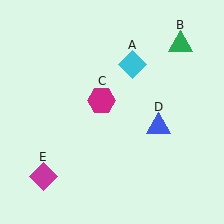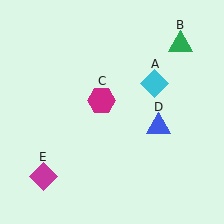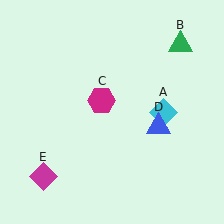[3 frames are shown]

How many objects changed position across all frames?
1 object changed position: cyan diamond (object A).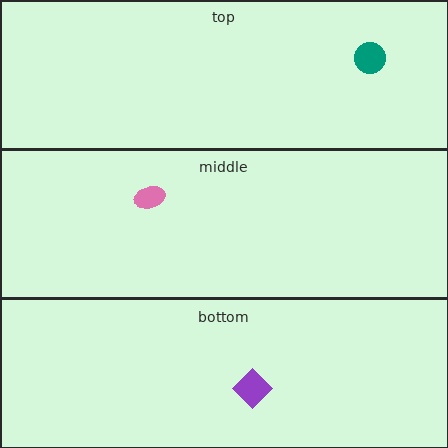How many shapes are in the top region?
1.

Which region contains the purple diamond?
The bottom region.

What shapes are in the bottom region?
The purple diamond.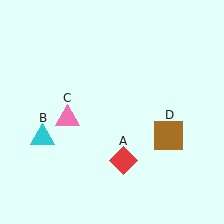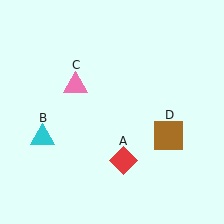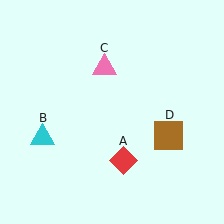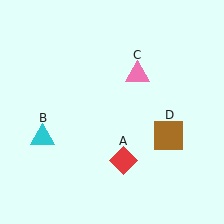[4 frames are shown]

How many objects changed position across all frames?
1 object changed position: pink triangle (object C).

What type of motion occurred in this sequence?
The pink triangle (object C) rotated clockwise around the center of the scene.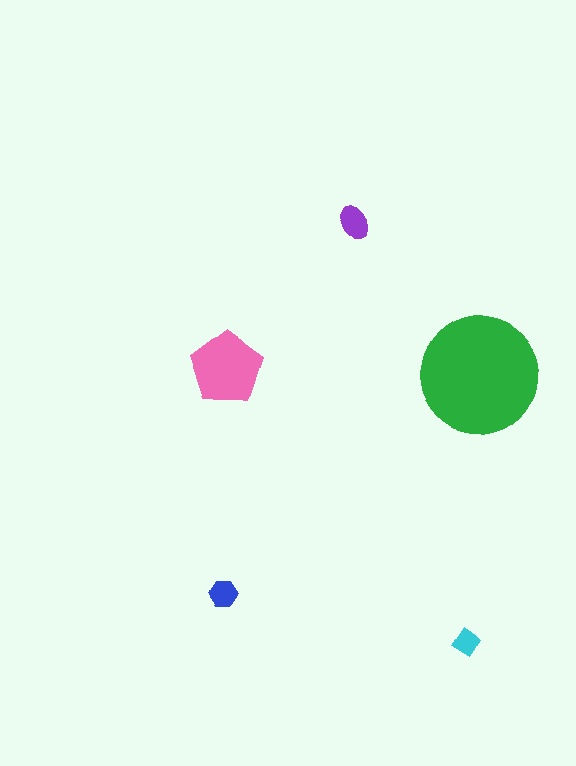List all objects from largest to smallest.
The green circle, the pink pentagon, the purple ellipse, the blue hexagon, the cyan diamond.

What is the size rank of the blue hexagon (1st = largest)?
4th.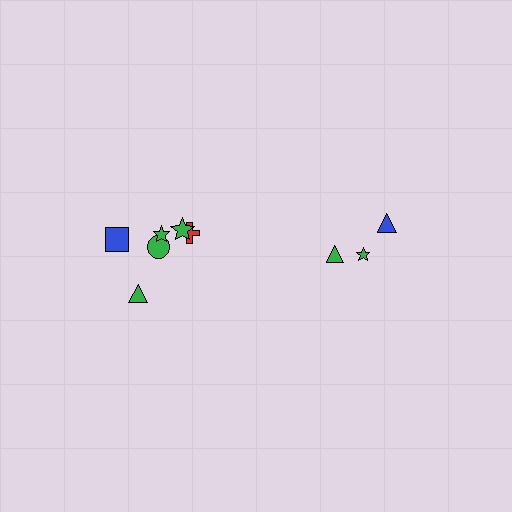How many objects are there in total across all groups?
There are 9 objects.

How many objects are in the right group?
There are 3 objects.